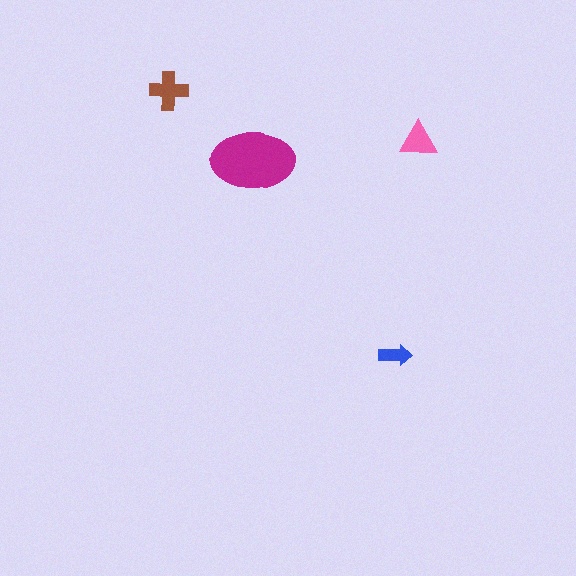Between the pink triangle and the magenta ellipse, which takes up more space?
The magenta ellipse.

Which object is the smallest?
The blue arrow.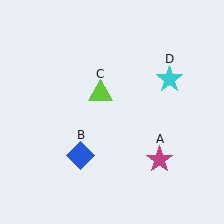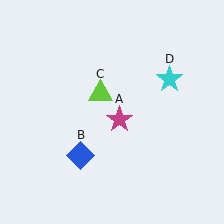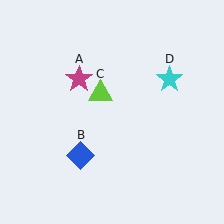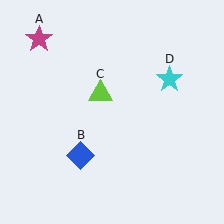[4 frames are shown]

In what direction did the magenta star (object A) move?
The magenta star (object A) moved up and to the left.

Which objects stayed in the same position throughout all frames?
Blue diamond (object B) and lime triangle (object C) and cyan star (object D) remained stationary.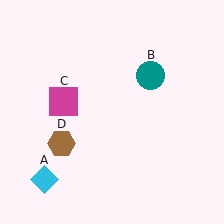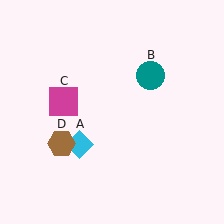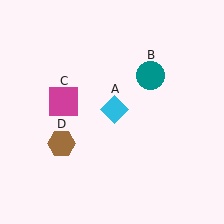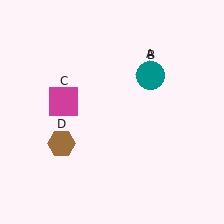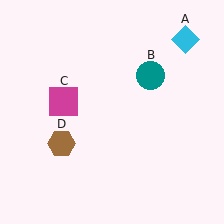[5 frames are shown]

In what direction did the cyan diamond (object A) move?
The cyan diamond (object A) moved up and to the right.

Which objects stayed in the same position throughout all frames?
Teal circle (object B) and magenta square (object C) and brown hexagon (object D) remained stationary.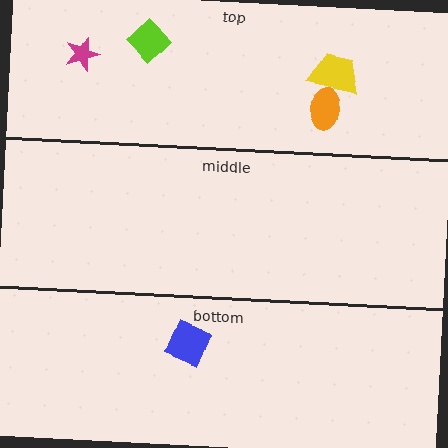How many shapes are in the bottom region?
1.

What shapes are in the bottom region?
The blue diamond.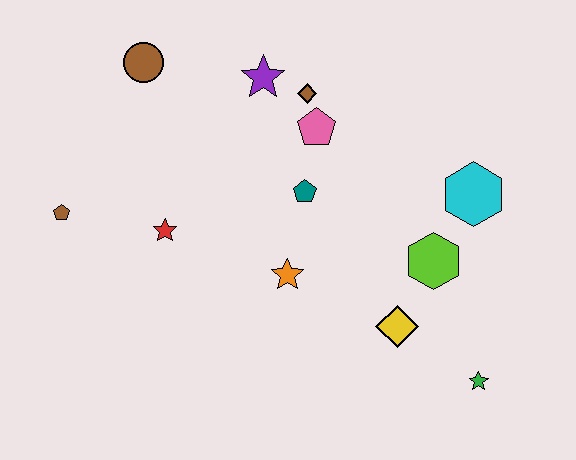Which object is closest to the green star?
The yellow diamond is closest to the green star.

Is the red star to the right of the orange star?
No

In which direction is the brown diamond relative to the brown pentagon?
The brown diamond is to the right of the brown pentagon.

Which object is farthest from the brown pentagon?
The green star is farthest from the brown pentagon.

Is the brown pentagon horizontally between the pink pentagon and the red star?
No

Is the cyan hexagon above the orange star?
Yes